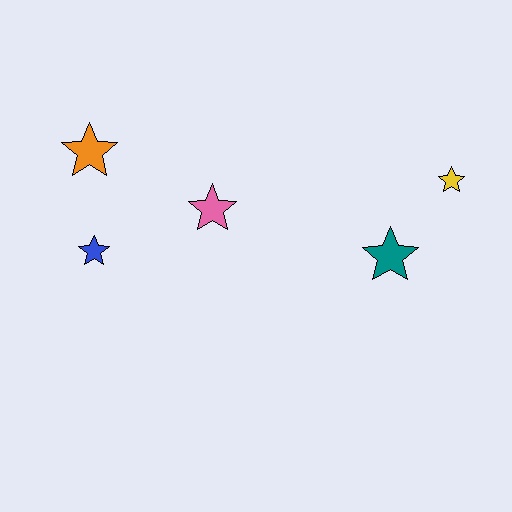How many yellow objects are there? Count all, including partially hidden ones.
There is 1 yellow object.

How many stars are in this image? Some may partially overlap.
There are 5 stars.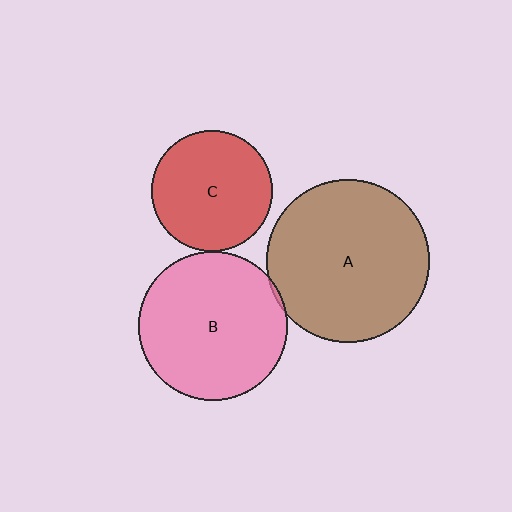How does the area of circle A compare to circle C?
Approximately 1.8 times.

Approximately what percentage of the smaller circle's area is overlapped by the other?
Approximately 5%.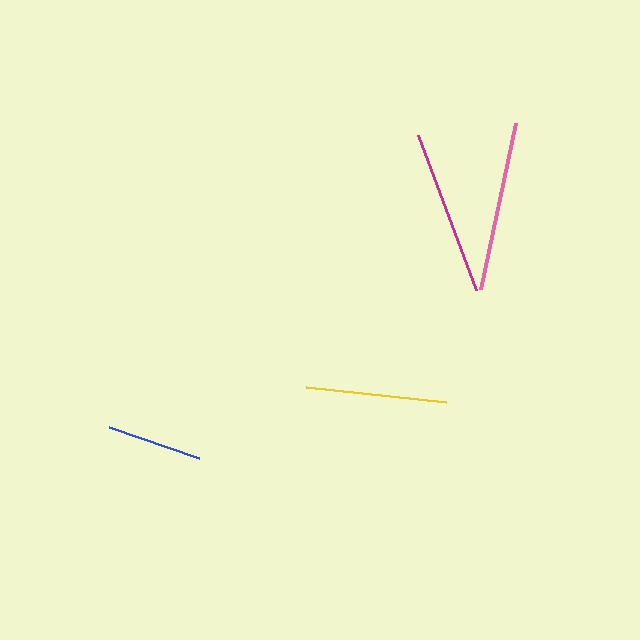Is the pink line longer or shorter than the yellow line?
The pink line is longer than the yellow line.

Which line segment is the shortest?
The blue line is the shortest at approximately 95 pixels.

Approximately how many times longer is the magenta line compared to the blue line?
The magenta line is approximately 1.7 times the length of the blue line.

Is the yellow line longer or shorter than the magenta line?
The magenta line is longer than the yellow line.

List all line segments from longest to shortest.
From longest to shortest: pink, magenta, yellow, blue.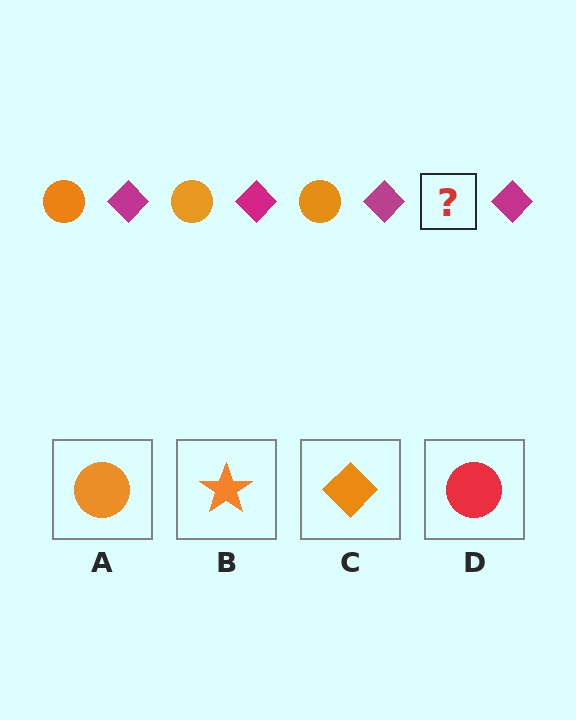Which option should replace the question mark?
Option A.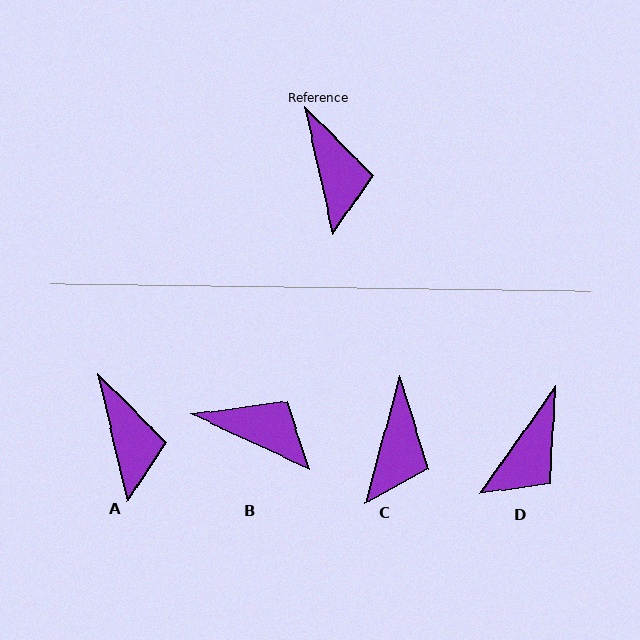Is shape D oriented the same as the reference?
No, it is off by about 48 degrees.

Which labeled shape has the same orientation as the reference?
A.